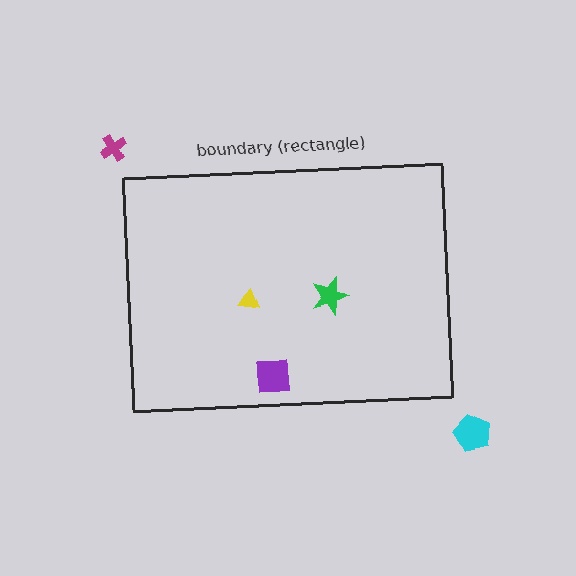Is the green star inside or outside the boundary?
Inside.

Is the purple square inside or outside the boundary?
Inside.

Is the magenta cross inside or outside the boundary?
Outside.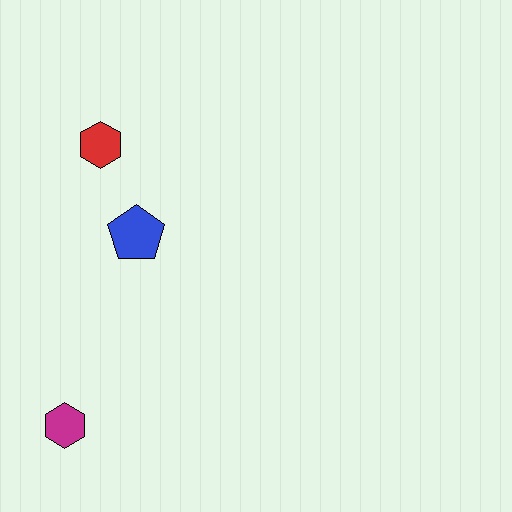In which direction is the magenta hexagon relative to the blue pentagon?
The magenta hexagon is below the blue pentagon.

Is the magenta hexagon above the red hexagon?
No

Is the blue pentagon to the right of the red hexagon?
Yes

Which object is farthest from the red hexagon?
The magenta hexagon is farthest from the red hexagon.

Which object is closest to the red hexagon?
The blue pentagon is closest to the red hexagon.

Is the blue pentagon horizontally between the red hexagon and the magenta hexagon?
No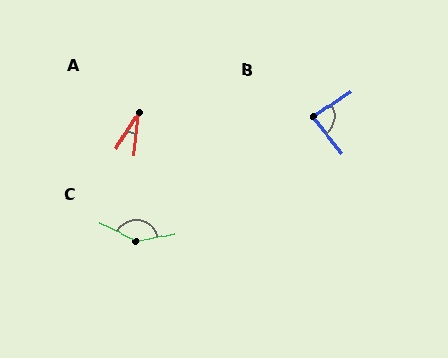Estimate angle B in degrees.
Approximately 85 degrees.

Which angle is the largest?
C, at approximately 141 degrees.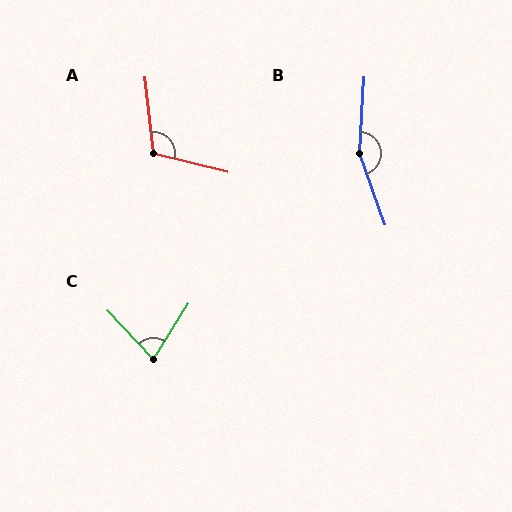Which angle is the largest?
B, at approximately 157 degrees.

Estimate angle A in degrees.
Approximately 111 degrees.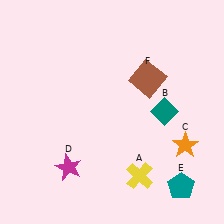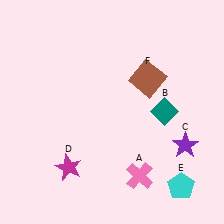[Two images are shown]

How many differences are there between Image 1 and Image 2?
There are 3 differences between the two images.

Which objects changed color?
A changed from yellow to pink. C changed from orange to purple. E changed from teal to cyan.